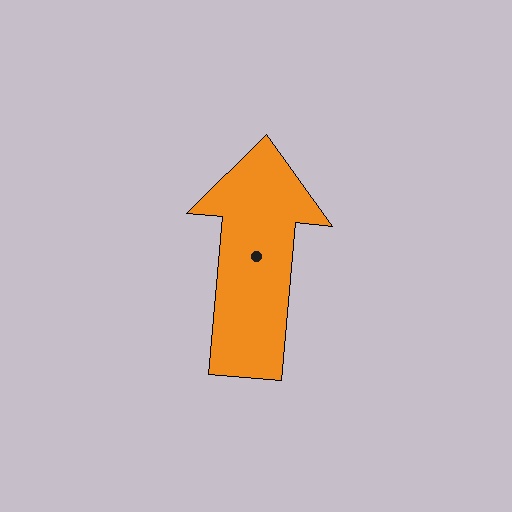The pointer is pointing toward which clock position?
Roughly 12 o'clock.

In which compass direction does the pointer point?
North.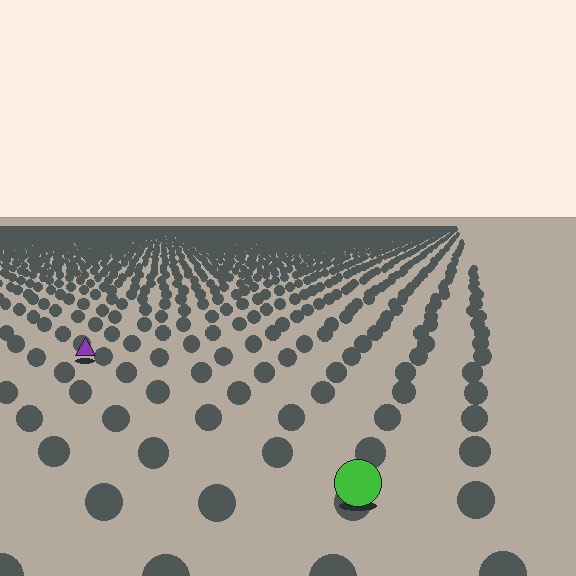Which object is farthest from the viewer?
The purple triangle is farthest from the viewer. It appears smaller and the ground texture around it is denser.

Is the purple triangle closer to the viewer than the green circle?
No. The green circle is closer — you can tell from the texture gradient: the ground texture is coarser near it.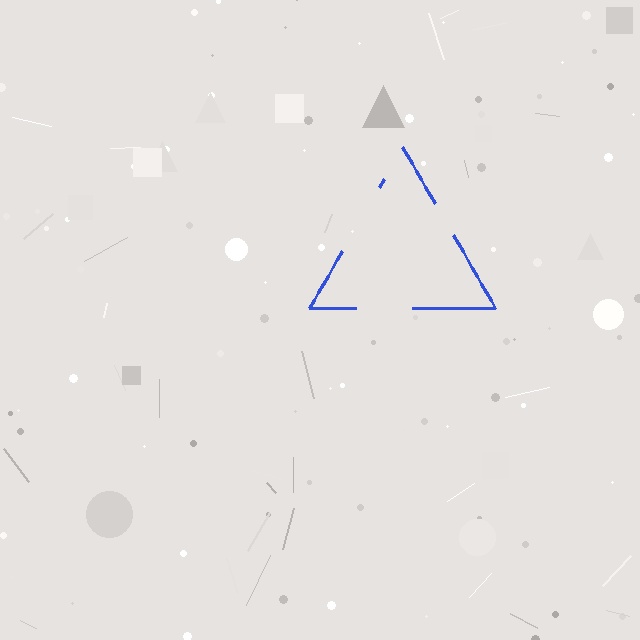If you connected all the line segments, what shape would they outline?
They would outline a triangle.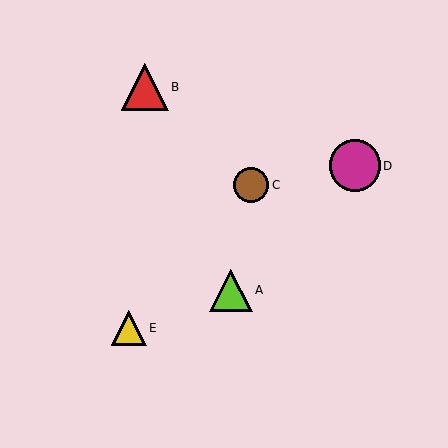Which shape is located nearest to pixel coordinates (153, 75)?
The red triangle (labeled B) at (145, 87) is nearest to that location.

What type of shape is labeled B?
Shape B is a red triangle.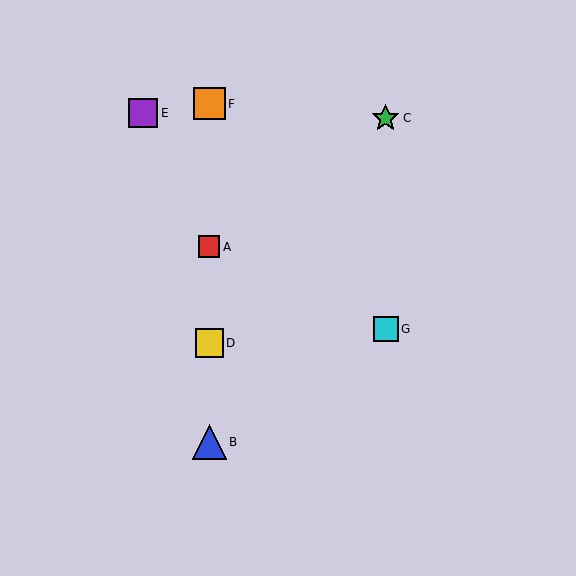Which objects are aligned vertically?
Objects A, B, D, F are aligned vertically.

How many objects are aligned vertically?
4 objects (A, B, D, F) are aligned vertically.